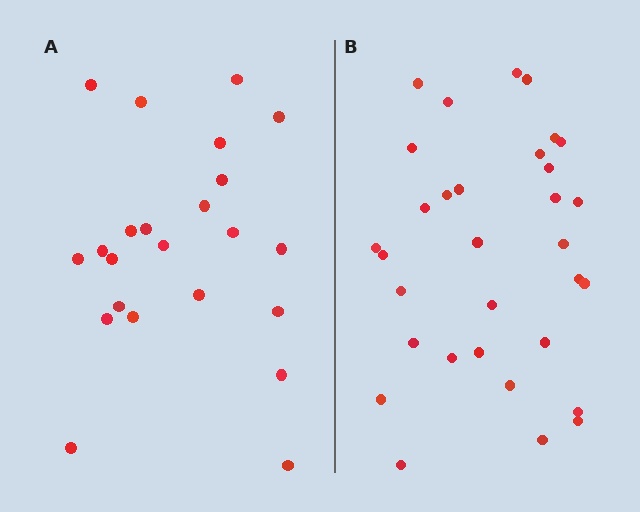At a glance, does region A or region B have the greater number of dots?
Region B (the right region) has more dots.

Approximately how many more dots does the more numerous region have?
Region B has roughly 8 or so more dots than region A.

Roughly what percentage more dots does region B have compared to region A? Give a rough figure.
About 40% more.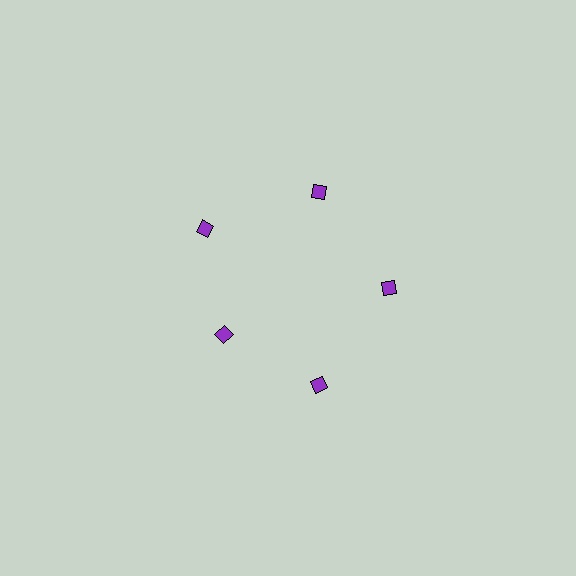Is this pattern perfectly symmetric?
No. The 5 purple diamonds are arranged in a ring, but one element near the 8 o'clock position is pulled inward toward the center, breaking the 5-fold rotational symmetry.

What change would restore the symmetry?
The symmetry would be restored by moving it outward, back onto the ring so that all 5 diamonds sit at equal angles and equal distance from the center.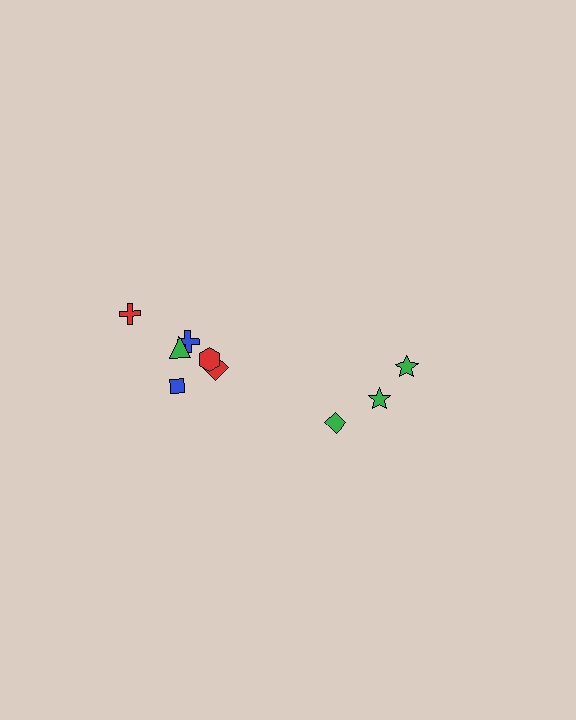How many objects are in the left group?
There are 6 objects.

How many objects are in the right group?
There are 3 objects.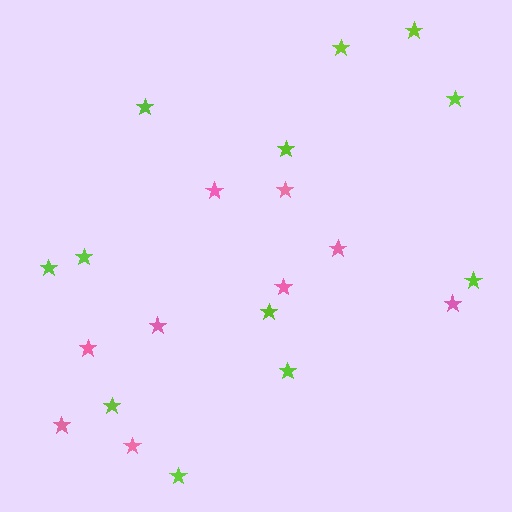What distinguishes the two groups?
There are 2 groups: one group of pink stars (9) and one group of lime stars (12).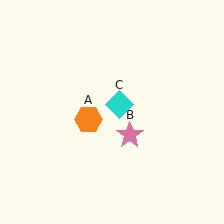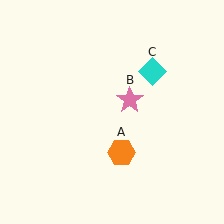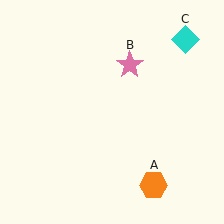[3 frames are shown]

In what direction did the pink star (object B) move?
The pink star (object B) moved up.